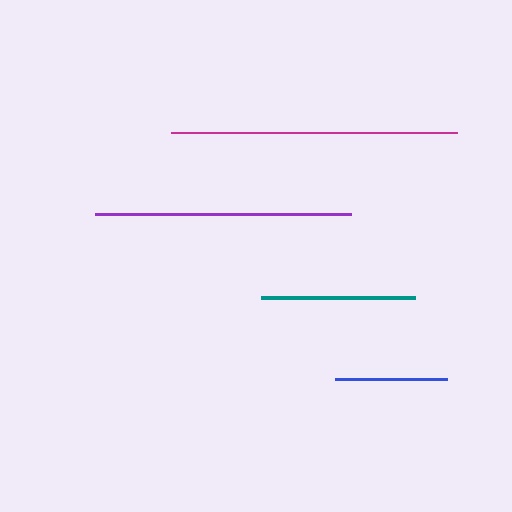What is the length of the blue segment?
The blue segment is approximately 112 pixels long.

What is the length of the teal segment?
The teal segment is approximately 153 pixels long.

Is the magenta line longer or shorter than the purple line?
The magenta line is longer than the purple line.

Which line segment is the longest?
The magenta line is the longest at approximately 286 pixels.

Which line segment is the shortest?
The blue line is the shortest at approximately 112 pixels.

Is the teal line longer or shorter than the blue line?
The teal line is longer than the blue line.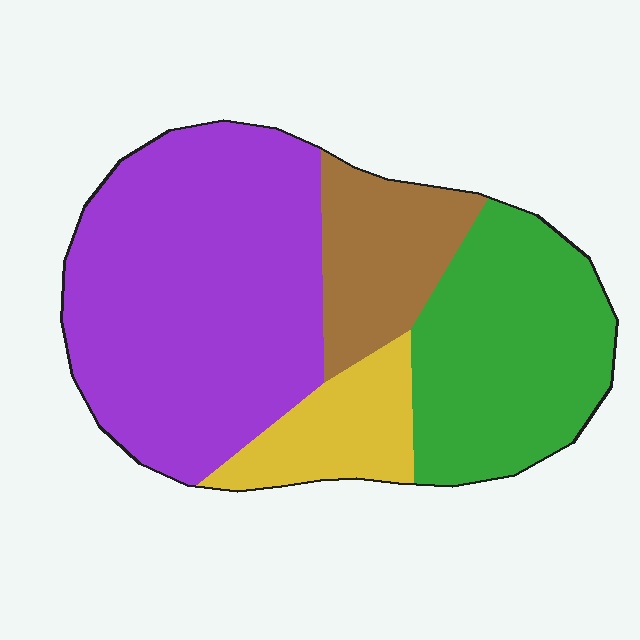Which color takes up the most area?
Purple, at roughly 45%.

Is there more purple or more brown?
Purple.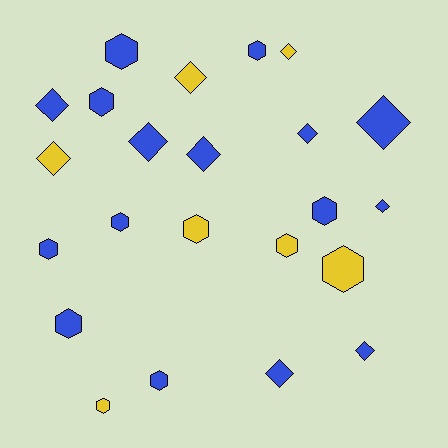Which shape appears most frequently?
Hexagon, with 12 objects.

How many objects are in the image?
There are 23 objects.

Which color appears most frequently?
Blue, with 16 objects.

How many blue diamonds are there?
There are 8 blue diamonds.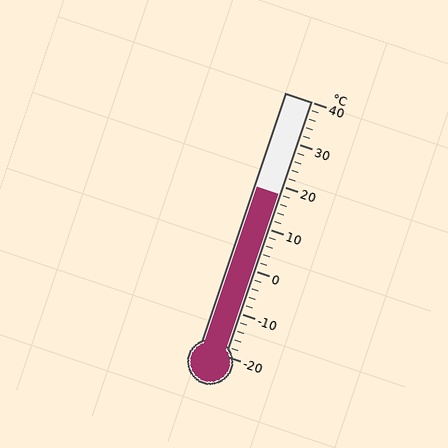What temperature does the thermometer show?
The thermometer shows approximately 18°C.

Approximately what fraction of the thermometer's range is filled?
The thermometer is filled to approximately 65% of its range.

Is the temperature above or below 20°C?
The temperature is below 20°C.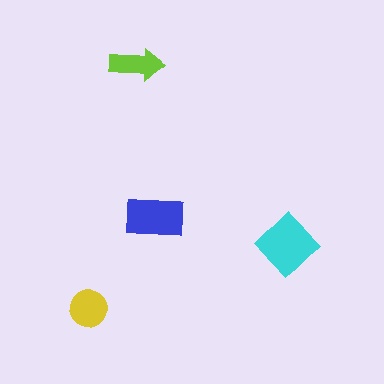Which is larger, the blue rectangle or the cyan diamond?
The cyan diamond.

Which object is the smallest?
The lime arrow.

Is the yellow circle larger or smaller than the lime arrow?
Larger.